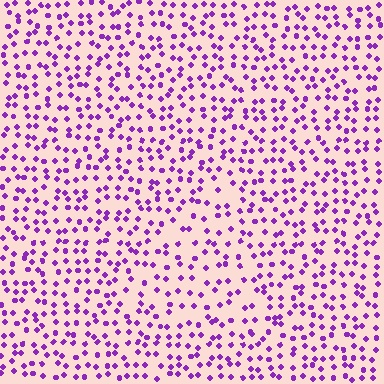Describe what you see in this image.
The image contains small purple elements arranged at two different densities. A triangle-shaped region is visible where the elements are less densely packed than the surrounding area.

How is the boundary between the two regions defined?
The boundary is defined by a change in element density (approximately 1.5x ratio). All elements are the same color, size, and shape.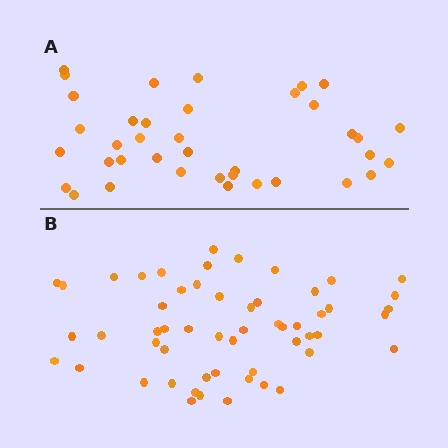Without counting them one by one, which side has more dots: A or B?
Region B (the bottom region) has more dots.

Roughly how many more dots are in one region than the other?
Region B has approximately 15 more dots than region A.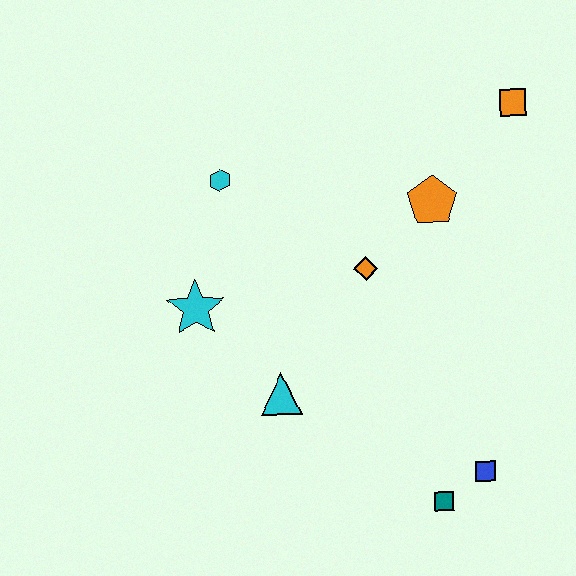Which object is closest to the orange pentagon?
The orange diamond is closest to the orange pentagon.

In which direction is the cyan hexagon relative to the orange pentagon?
The cyan hexagon is to the left of the orange pentagon.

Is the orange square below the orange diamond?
No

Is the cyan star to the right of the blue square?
No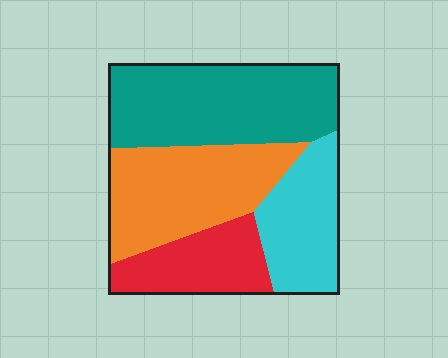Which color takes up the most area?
Teal, at roughly 35%.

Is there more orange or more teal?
Teal.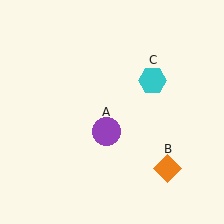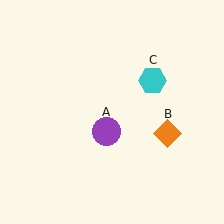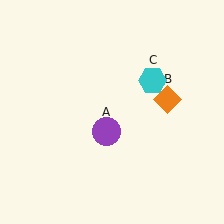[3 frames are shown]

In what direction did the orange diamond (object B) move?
The orange diamond (object B) moved up.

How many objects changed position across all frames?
1 object changed position: orange diamond (object B).